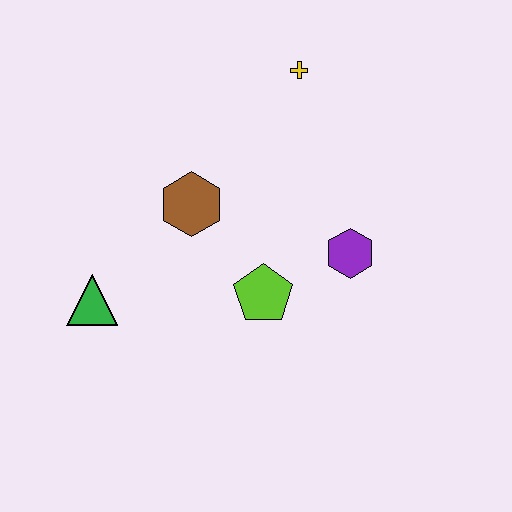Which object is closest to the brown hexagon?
The lime pentagon is closest to the brown hexagon.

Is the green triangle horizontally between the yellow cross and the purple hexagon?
No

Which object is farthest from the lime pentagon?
The yellow cross is farthest from the lime pentagon.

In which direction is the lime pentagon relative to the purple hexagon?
The lime pentagon is to the left of the purple hexagon.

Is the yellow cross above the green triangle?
Yes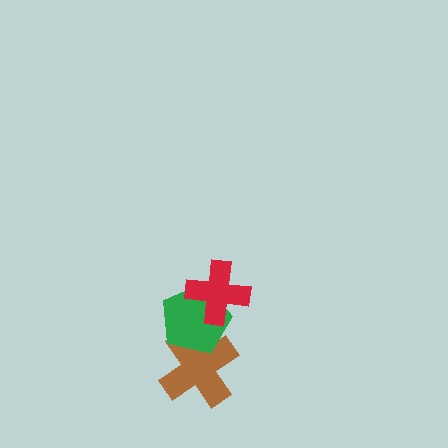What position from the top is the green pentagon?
The green pentagon is 2nd from the top.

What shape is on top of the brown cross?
The green pentagon is on top of the brown cross.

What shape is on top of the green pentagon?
The red cross is on top of the green pentagon.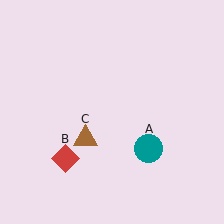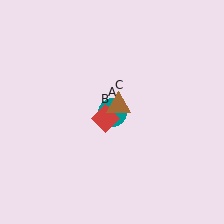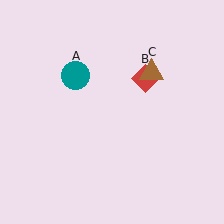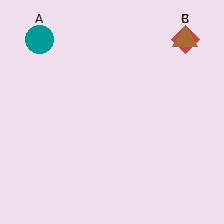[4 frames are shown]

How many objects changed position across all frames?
3 objects changed position: teal circle (object A), red diamond (object B), brown triangle (object C).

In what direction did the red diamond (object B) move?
The red diamond (object B) moved up and to the right.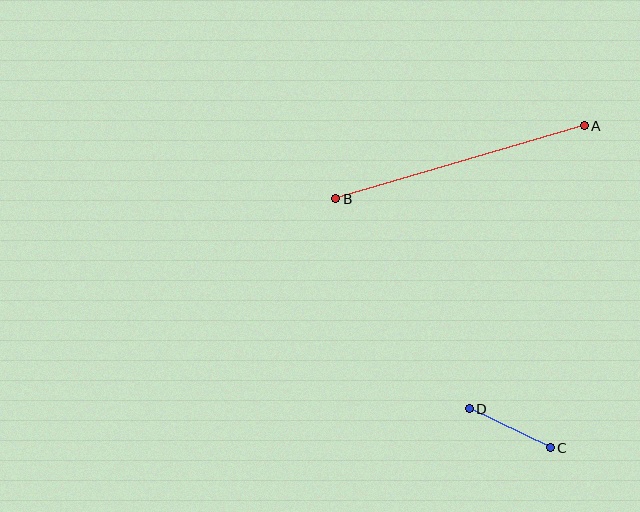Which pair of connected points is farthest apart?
Points A and B are farthest apart.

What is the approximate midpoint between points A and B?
The midpoint is at approximately (460, 162) pixels.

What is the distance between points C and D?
The distance is approximately 90 pixels.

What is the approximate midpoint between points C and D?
The midpoint is at approximately (510, 428) pixels.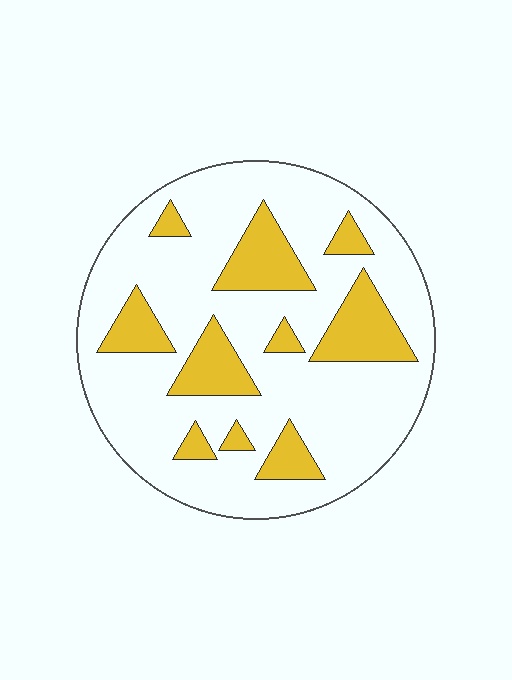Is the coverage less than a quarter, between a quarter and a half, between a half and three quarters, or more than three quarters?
Less than a quarter.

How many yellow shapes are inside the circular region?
10.